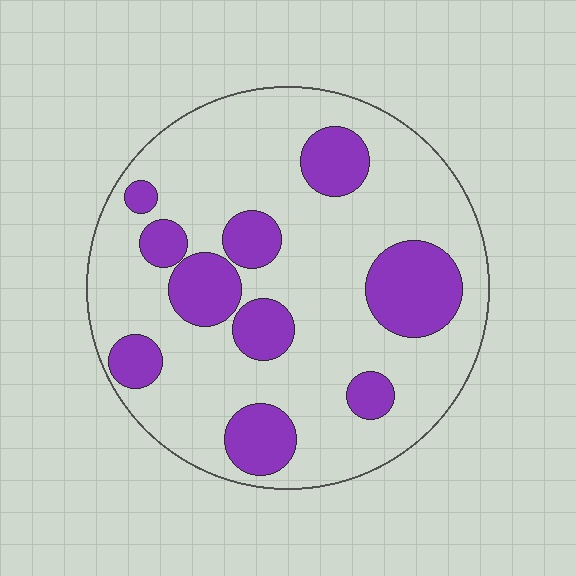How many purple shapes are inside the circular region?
10.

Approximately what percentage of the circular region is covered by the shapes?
Approximately 25%.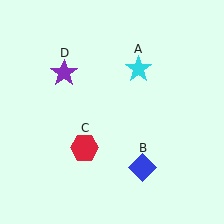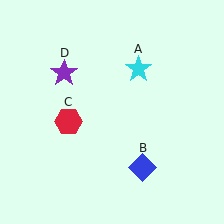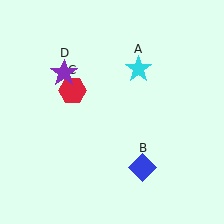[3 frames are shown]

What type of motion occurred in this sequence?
The red hexagon (object C) rotated clockwise around the center of the scene.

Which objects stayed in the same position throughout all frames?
Cyan star (object A) and blue diamond (object B) and purple star (object D) remained stationary.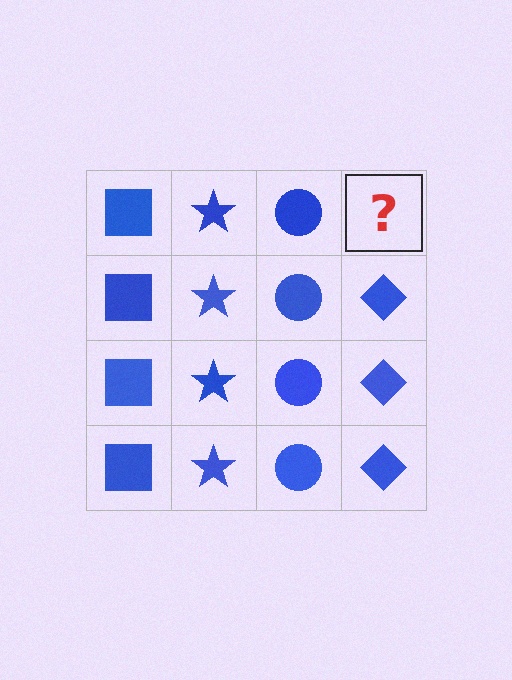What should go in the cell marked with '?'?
The missing cell should contain a blue diamond.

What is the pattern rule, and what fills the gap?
The rule is that each column has a consistent shape. The gap should be filled with a blue diamond.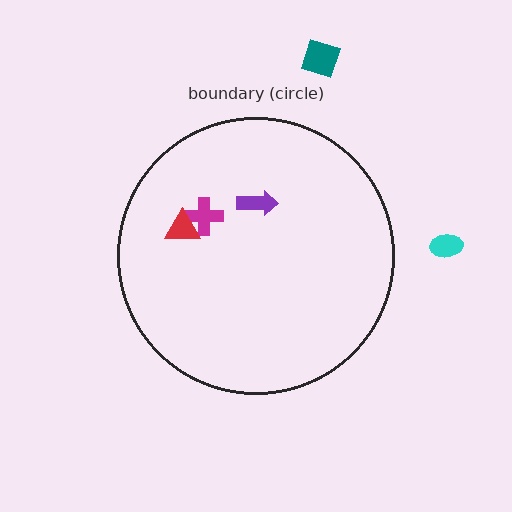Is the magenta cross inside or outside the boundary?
Inside.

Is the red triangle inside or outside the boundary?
Inside.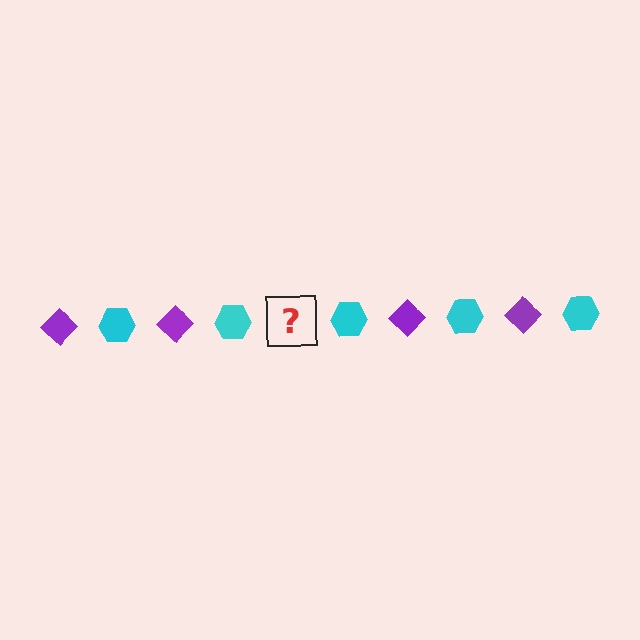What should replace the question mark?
The question mark should be replaced with a purple diamond.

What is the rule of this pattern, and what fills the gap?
The rule is that the pattern alternates between purple diamond and cyan hexagon. The gap should be filled with a purple diamond.